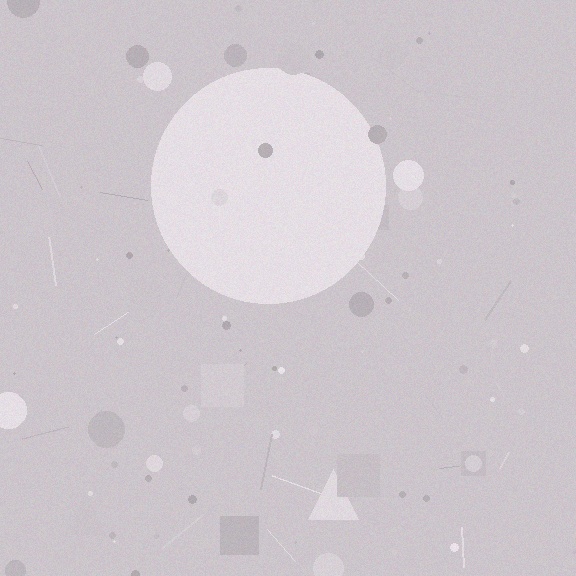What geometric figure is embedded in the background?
A circle is embedded in the background.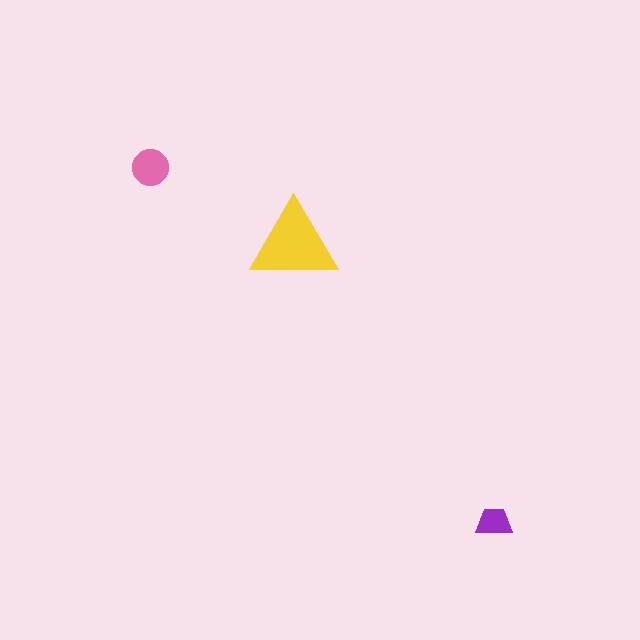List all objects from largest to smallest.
The yellow triangle, the pink circle, the purple trapezoid.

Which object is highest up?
The pink circle is topmost.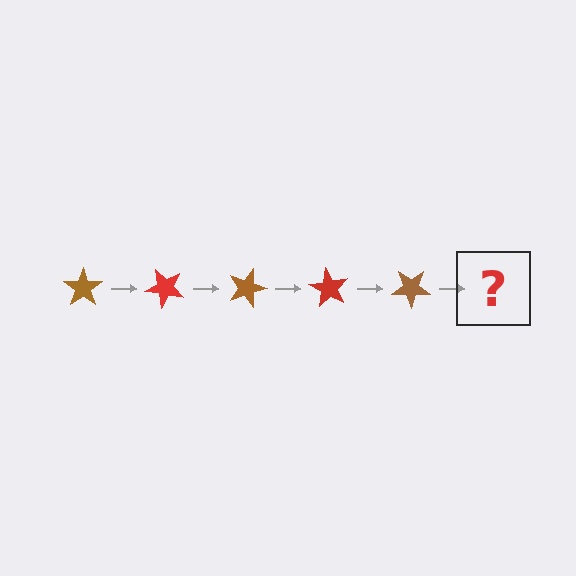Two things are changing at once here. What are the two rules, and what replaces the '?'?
The two rules are that it rotates 45 degrees each step and the color cycles through brown and red. The '?' should be a red star, rotated 225 degrees from the start.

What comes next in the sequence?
The next element should be a red star, rotated 225 degrees from the start.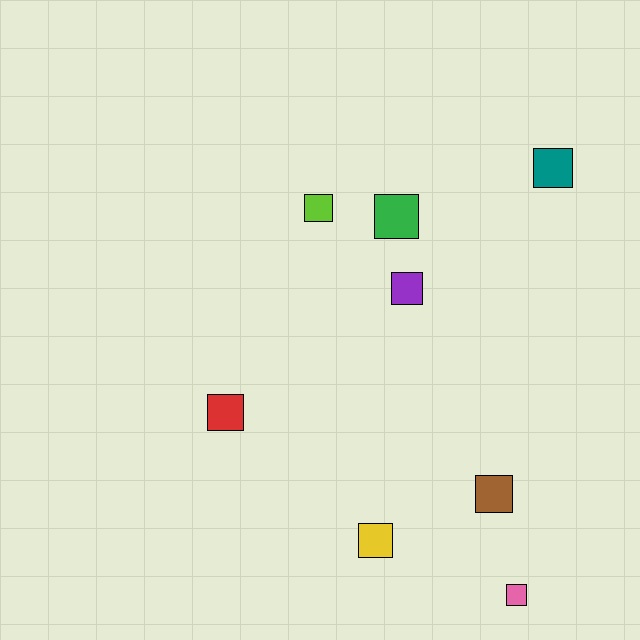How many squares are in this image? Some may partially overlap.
There are 8 squares.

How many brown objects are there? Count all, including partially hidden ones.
There is 1 brown object.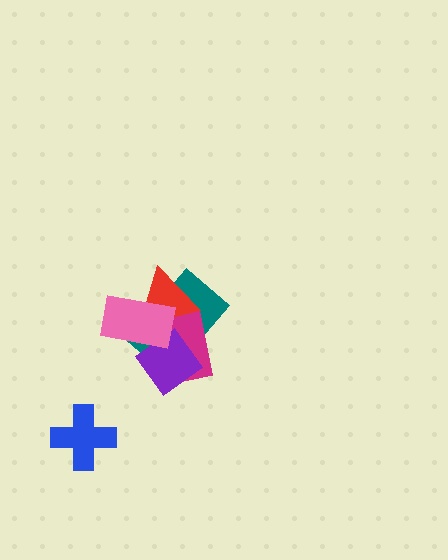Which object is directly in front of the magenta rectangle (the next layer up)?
The red triangle is directly in front of the magenta rectangle.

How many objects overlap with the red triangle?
4 objects overlap with the red triangle.